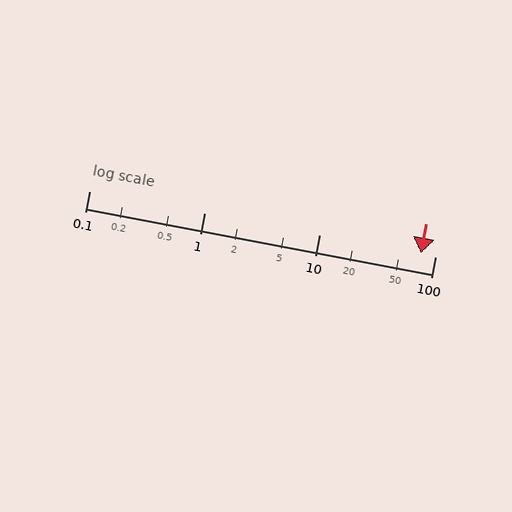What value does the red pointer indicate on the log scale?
The pointer indicates approximately 75.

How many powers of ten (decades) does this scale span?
The scale spans 3 decades, from 0.1 to 100.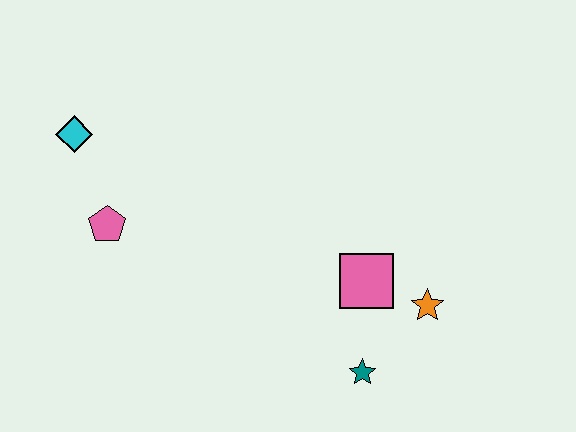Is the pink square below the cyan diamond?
Yes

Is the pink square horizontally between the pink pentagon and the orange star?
Yes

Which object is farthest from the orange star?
The cyan diamond is farthest from the orange star.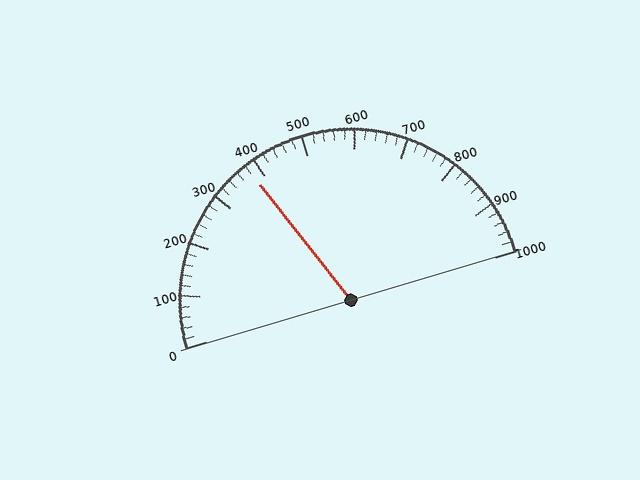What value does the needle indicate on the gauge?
The needle indicates approximately 380.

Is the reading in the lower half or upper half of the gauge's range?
The reading is in the lower half of the range (0 to 1000).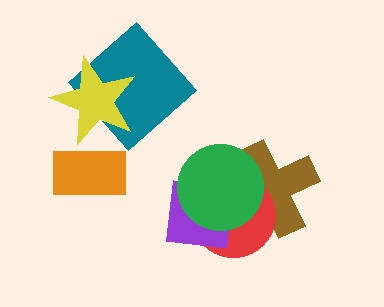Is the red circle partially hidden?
Yes, it is partially covered by another shape.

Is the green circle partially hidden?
No, no other shape covers it.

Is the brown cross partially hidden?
Yes, it is partially covered by another shape.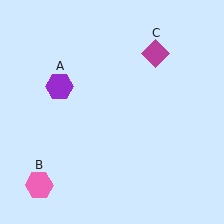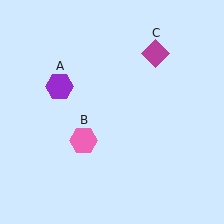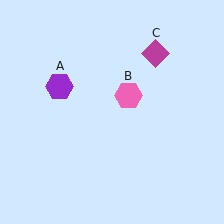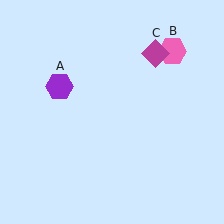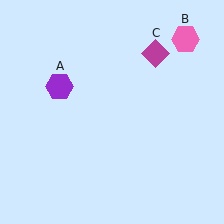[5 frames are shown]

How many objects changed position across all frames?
1 object changed position: pink hexagon (object B).